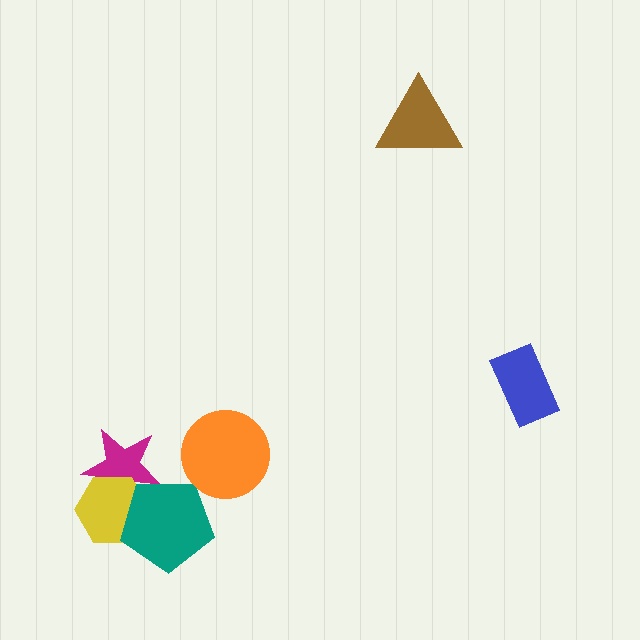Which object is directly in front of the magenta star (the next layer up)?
The yellow hexagon is directly in front of the magenta star.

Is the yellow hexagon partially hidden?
Yes, it is partially covered by another shape.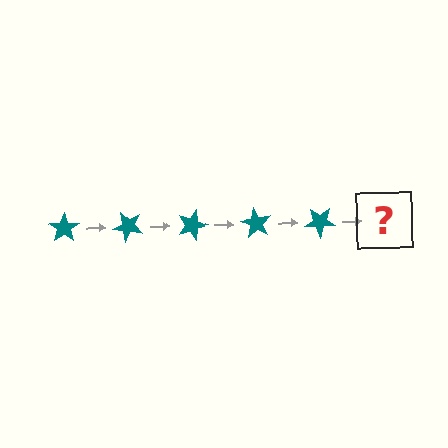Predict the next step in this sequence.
The next step is a teal star rotated 225 degrees.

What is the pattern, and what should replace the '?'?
The pattern is that the star rotates 45 degrees each step. The '?' should be a teal star rotated 225 degrees.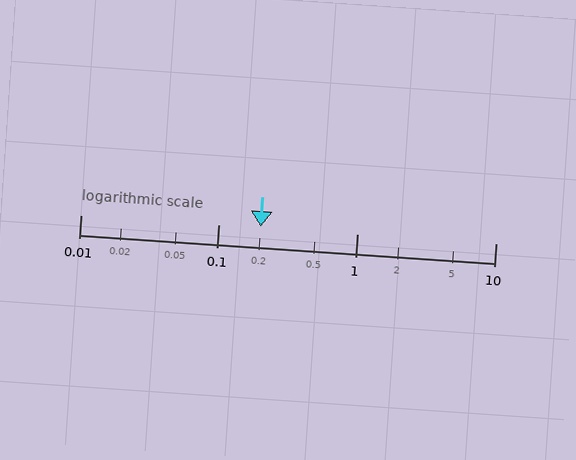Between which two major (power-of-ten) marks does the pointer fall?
The pointer is between 0.1 and 1.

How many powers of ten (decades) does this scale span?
The scale spans 3 decades, from 0.01 to 10.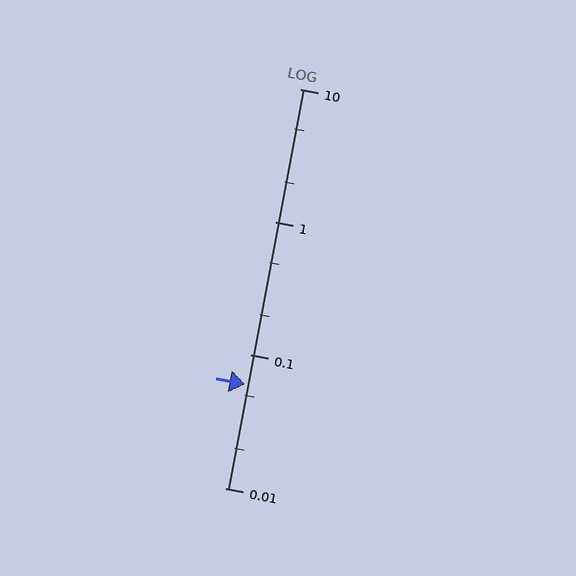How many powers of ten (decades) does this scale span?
The scale spans 3 decades, from 0.01 to 10.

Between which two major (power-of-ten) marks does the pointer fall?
The pointer is between 0.01 and 0.1.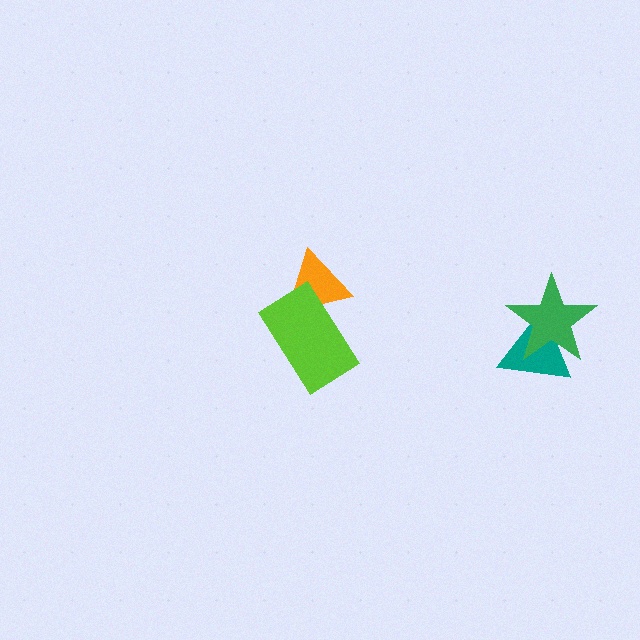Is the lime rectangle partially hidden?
No, no other shape covers it.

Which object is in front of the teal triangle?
The green star is in front of the teal triangle.